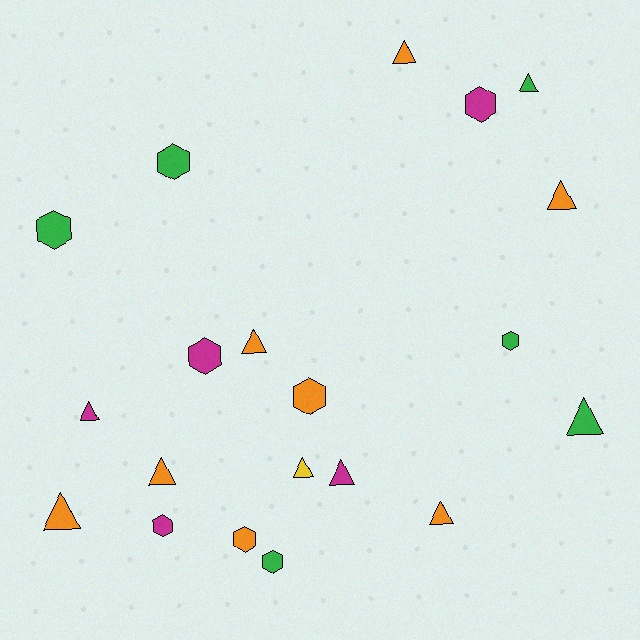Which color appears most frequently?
Orange, with 8 objects.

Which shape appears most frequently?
Triangle, with 11 objects.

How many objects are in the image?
There are 20 objects.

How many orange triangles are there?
There are 6 orange triangles.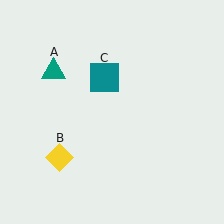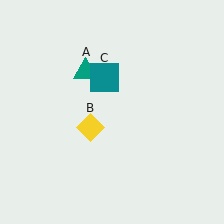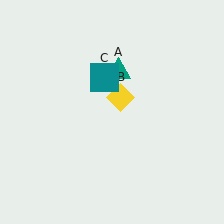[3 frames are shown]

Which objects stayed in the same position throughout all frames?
Teal square (object C) remained stationary.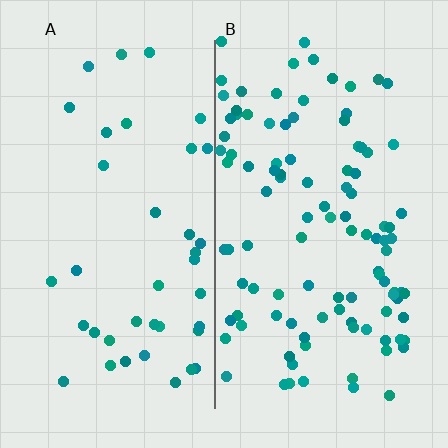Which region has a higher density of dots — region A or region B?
B (the right).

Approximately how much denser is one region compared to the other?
Approximately 2.7× — region B over region A.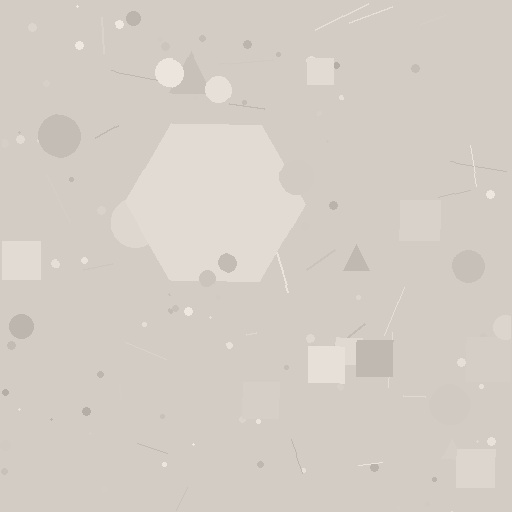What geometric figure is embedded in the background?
A hexagon is embedded in the background.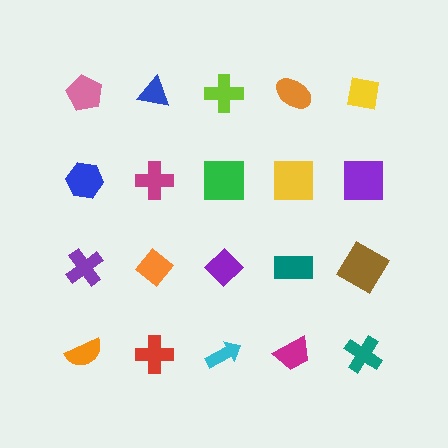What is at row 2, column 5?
A purple square.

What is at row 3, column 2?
An orange diamond.